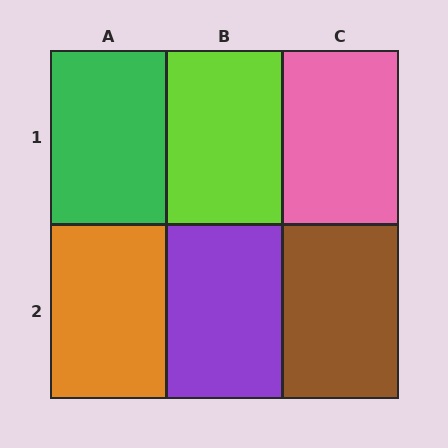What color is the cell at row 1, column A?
Green.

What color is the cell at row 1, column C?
Pink.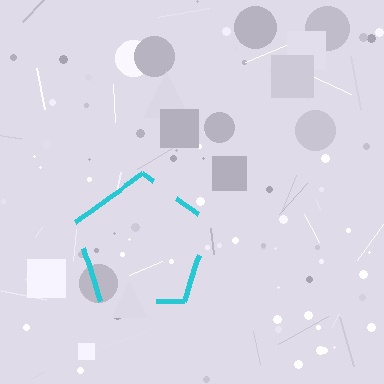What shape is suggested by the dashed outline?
The dashed outline suggests a pentagon.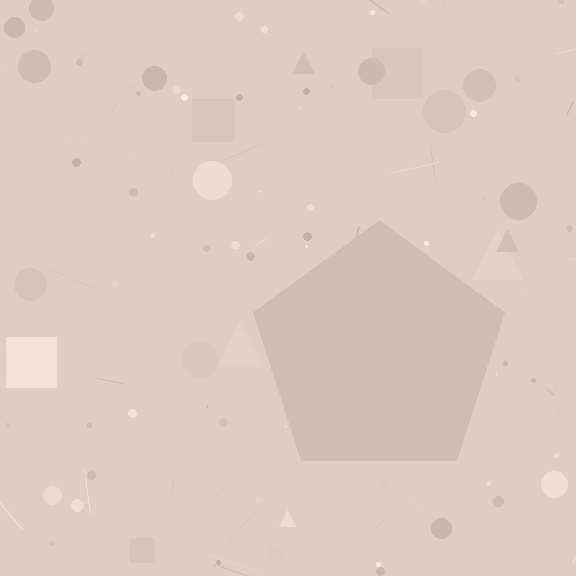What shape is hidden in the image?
A pentagon is hidden in the image.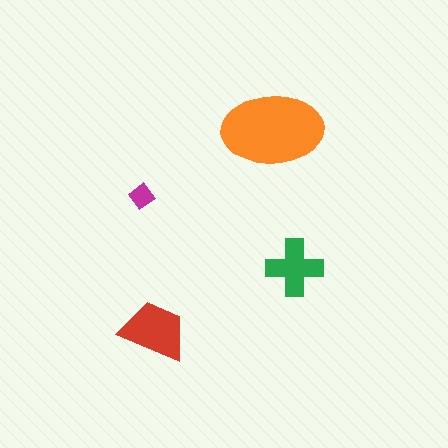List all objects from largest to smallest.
The orange ellipse, the red trapezoid, the green cross, the magenta diamond.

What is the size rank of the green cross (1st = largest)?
3rd.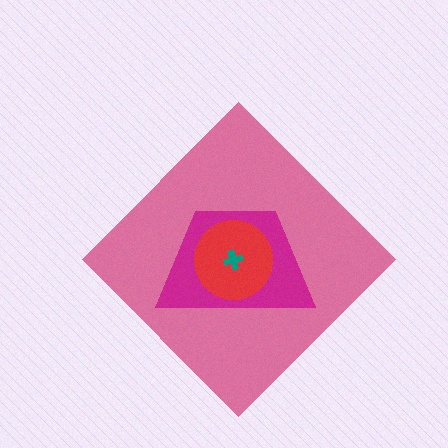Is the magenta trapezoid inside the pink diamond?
Yes.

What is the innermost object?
The teal cross.